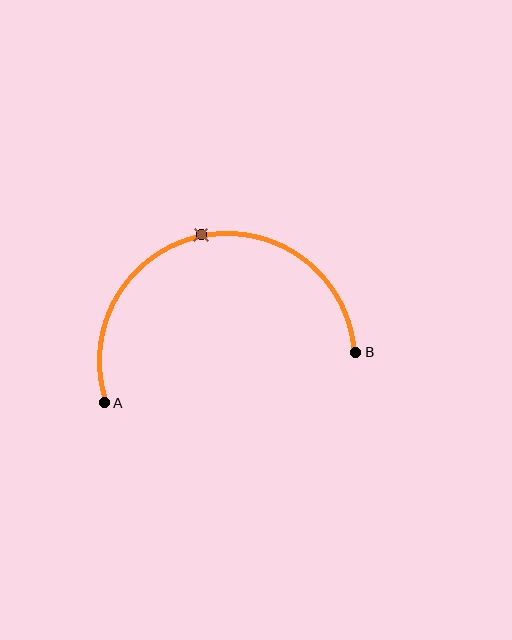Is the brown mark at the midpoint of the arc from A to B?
Yes. The brown mark lies on the arc at equal arc-length from both A and B — it is the arc midpoint.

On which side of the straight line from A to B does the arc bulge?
The arc bulges above the straight line connecting A and B.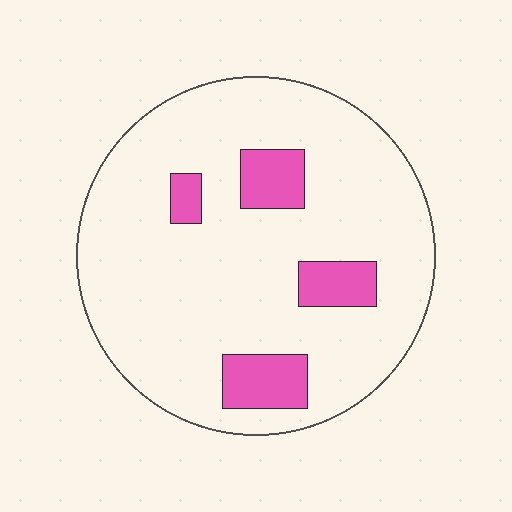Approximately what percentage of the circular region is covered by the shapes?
Approximately 15%.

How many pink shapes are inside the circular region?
4.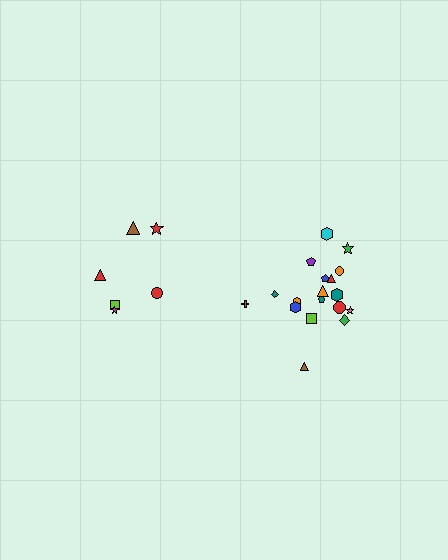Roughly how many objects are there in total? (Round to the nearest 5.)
Roughly 25 objects in total.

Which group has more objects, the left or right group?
The right group.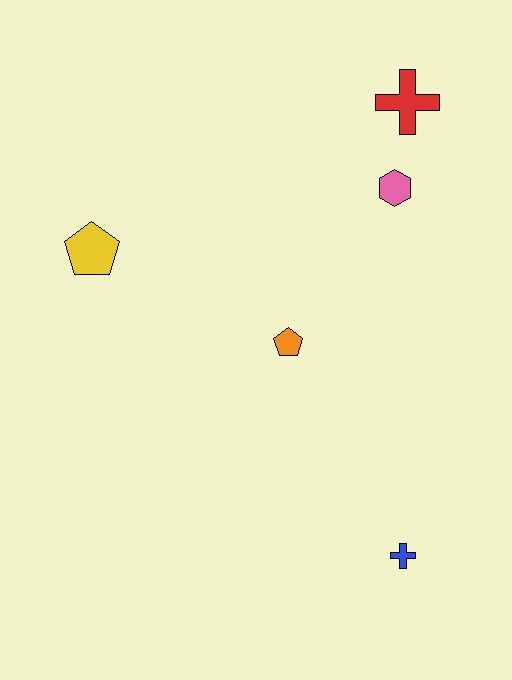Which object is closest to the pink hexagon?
The red cross is closest to the pink hexagon.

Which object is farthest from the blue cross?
The red cross is farthest from the blue cross.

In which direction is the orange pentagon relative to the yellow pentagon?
The orange pentagon is to the right of the yellow pentagon.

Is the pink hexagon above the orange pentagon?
Yes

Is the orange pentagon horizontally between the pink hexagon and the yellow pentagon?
Yes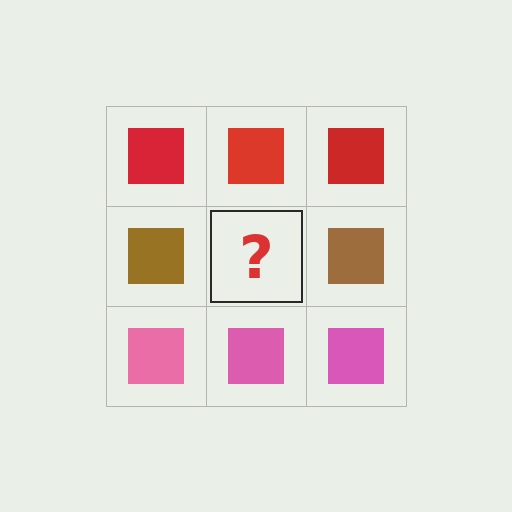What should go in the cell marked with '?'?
The missing cell should contain a brown square.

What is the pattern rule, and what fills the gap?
The rule is that each row has a consistent color. The gap should be filled with a brown square.